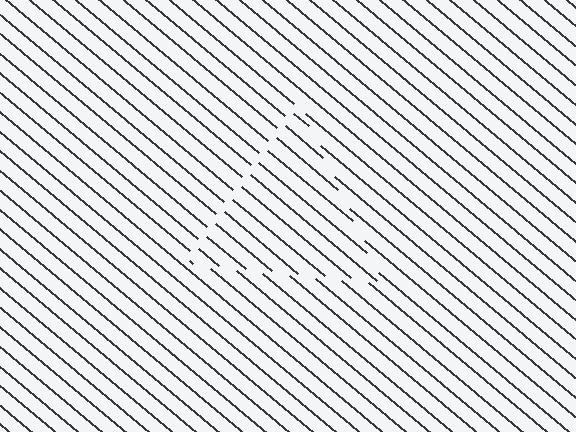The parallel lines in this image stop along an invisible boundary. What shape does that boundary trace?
An illusory triangle. The interior of the shape contains the same grating, shifted by half a period — the contour is defined by the phase discontinuity where line-ends from the inner and outer gratings abut.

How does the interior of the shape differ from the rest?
The interior of the shape contains the same grating, shifted by half a period — the contour is defined by the phase discontinuity where line-ends from the inner and outer gratings abut.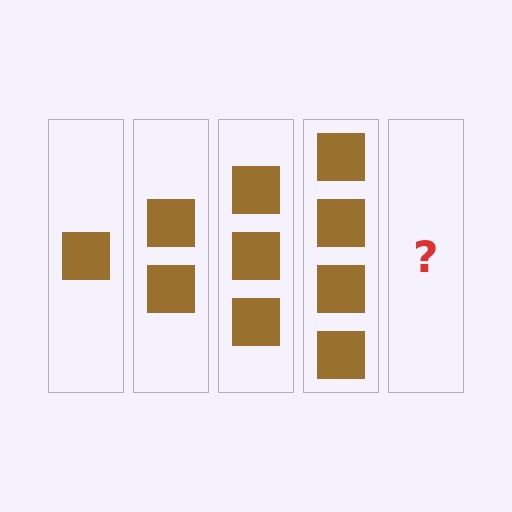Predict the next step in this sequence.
The next step is 5 squares.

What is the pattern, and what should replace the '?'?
The pattern is that each step adds one more square. The '?' should be 5 squares.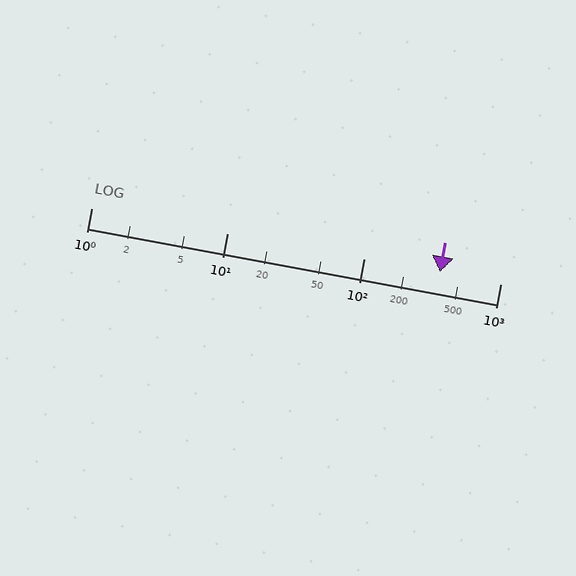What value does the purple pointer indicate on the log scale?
The pointer indicates approximately 360.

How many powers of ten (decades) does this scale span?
The scale spans 3 decades, from 1 to 1000.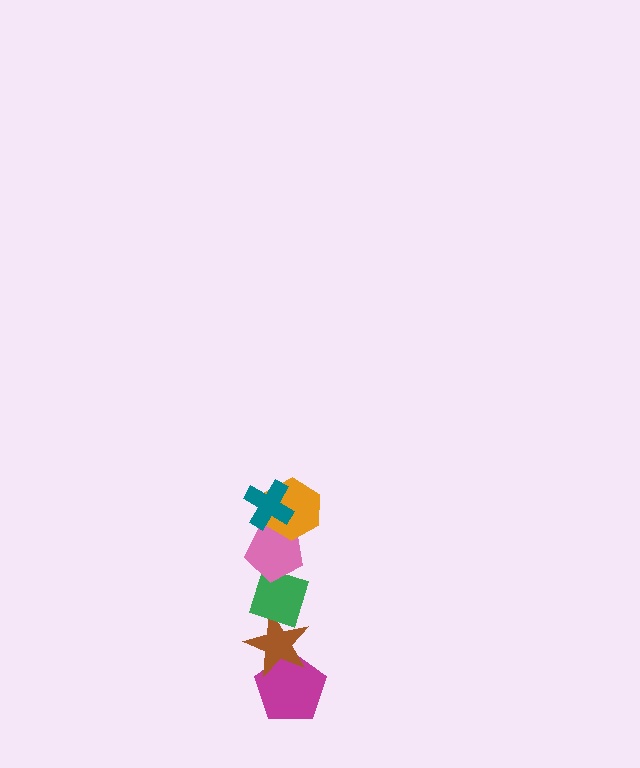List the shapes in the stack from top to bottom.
From top to bottom: the teal cross, the orange hexagon, the pink pentagon, the green diamond, the brown star, the magenta pentagon.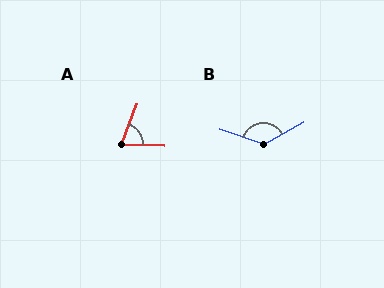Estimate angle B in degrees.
Approximately 133 degrees.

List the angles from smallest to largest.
A (72°), B (133°).